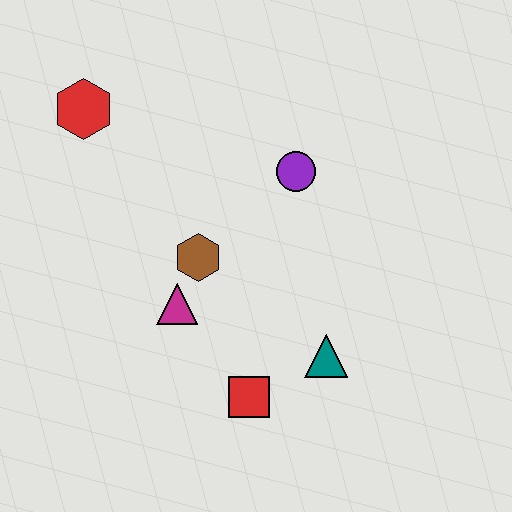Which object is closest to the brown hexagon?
The magenta triangle is closest to the brown hexagon.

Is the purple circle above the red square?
Yes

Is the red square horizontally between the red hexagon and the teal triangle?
Yes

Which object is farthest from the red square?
The red hexagon is farthest from the red square.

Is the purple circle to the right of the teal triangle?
No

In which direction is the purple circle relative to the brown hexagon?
The purple circle is to the right of the brown hexagon.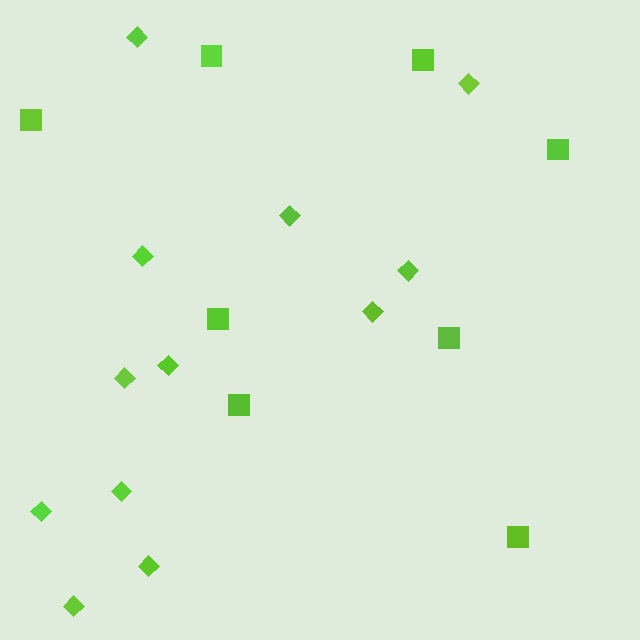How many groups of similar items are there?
There are 2 groups: one group of squares (8) and one group of diamonds (12).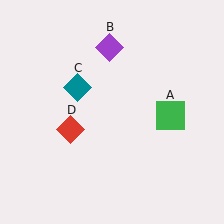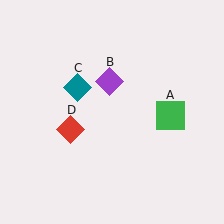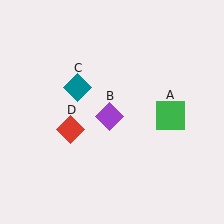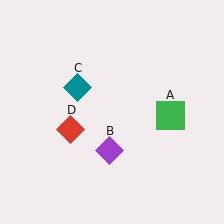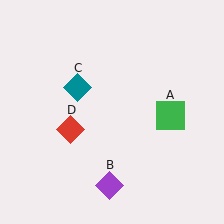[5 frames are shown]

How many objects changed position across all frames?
1 object changed position: purple diamond (object B).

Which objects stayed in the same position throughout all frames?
Green square (object A) and teal diamond (object C) and red diamond (object D) remained stationary.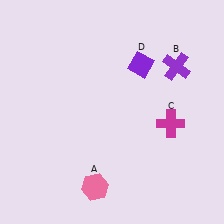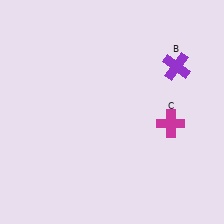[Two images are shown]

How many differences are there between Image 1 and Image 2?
There are 2 differences between the two images.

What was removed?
The pink hexagon (A), the purple diamond (D) were removed in Image 2.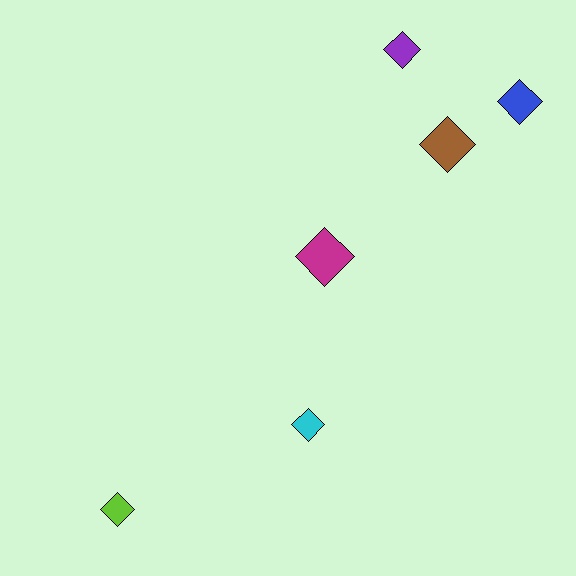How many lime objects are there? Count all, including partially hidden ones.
There is 1 lime object.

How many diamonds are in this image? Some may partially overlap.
There are 6 diamonds.